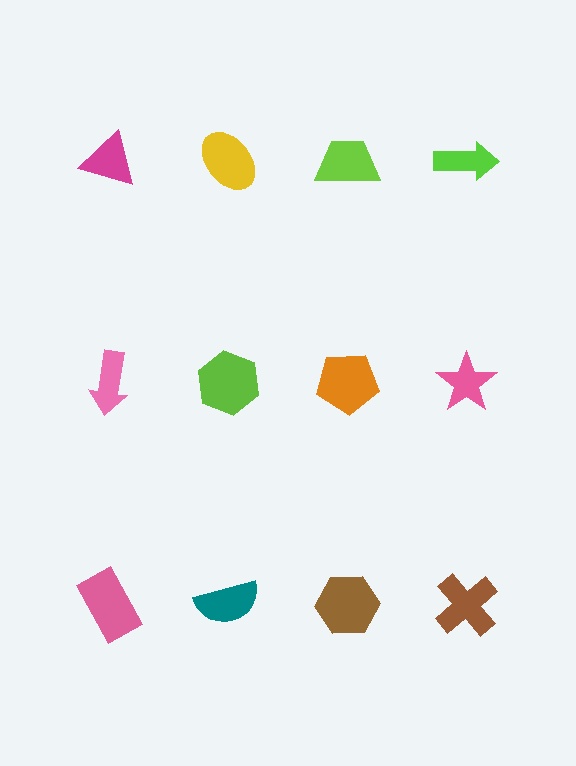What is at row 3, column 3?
A brown hexagon.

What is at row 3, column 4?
A brown cross.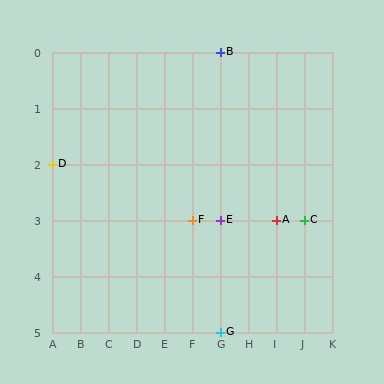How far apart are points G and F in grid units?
Points G and F are 1 column and 2 rows apart (about 2.2 grid units diagonally).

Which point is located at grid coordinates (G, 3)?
Point E is at (G, 3).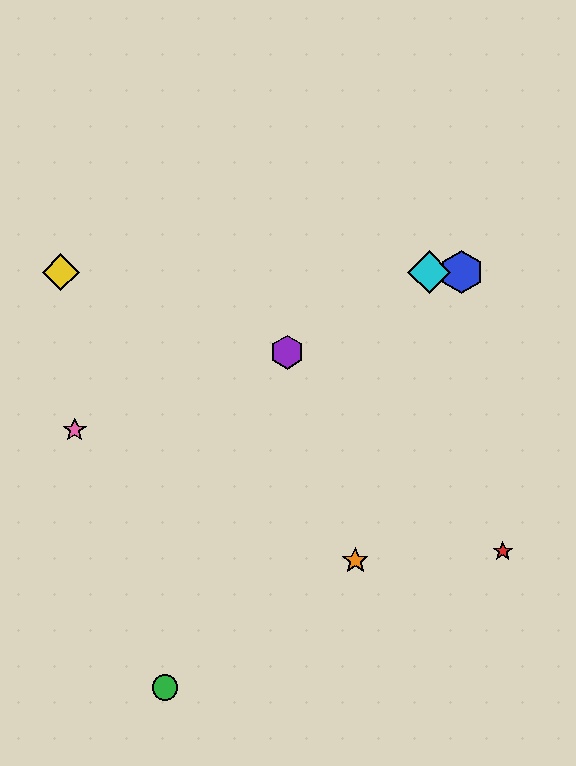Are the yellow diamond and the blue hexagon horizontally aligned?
Yes, both are at y≈272.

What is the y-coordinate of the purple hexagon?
The purple hexagon is at y≈352.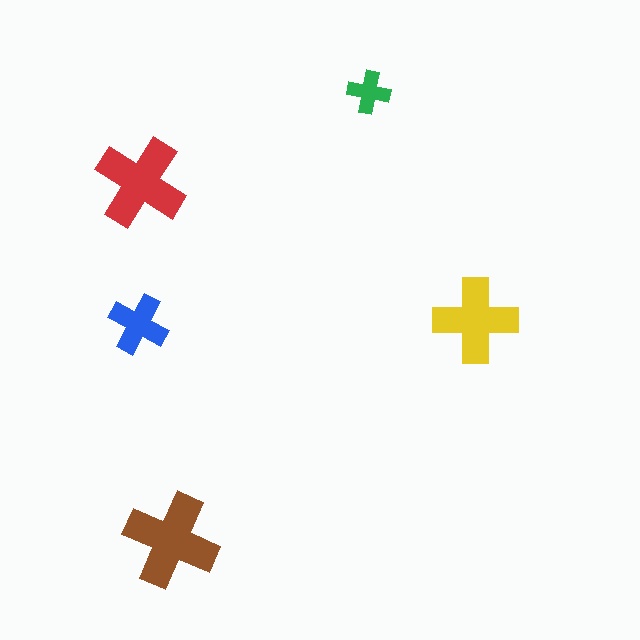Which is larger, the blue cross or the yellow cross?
The yellow one.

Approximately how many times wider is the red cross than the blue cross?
About 1.5 times wider.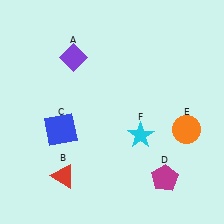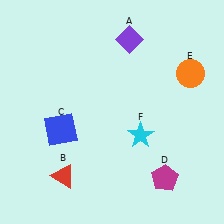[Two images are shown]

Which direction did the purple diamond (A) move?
The purple diamond (A) moved right.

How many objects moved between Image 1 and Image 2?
2 objects moved between the two images.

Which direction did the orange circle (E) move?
The orange circle (E) moved up.